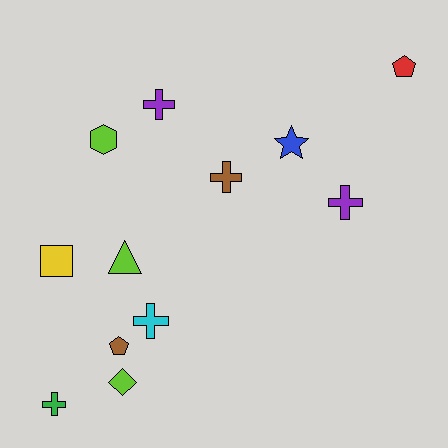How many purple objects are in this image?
There are 2 purple objects.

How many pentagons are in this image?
There are 2 pentagons.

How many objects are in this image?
There are 12 objects.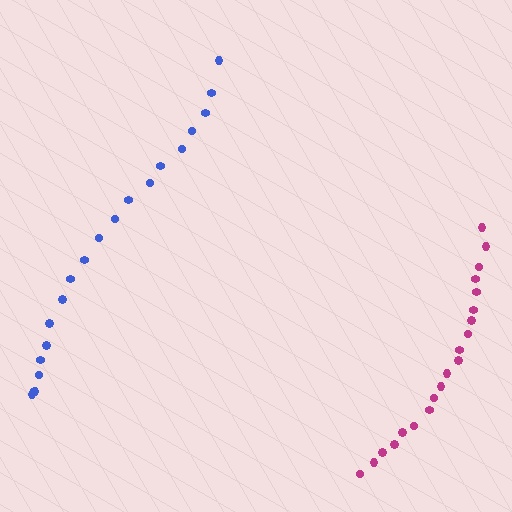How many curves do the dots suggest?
There are 2 distinct paths.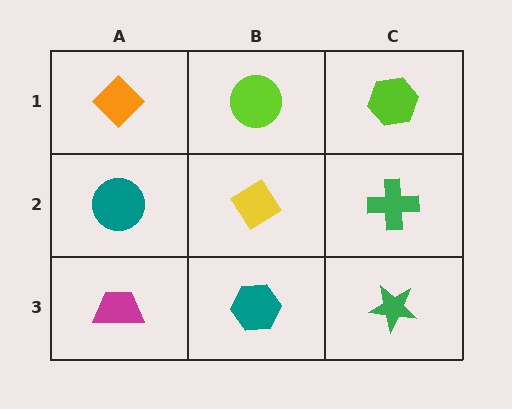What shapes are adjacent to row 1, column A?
A teal circle (row 2, column A), a lime circle (row 1, column B).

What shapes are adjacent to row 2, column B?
A lime circle (row 1, column B), a teal hexagon (row 3, column B), a teal circle (row 2, column A), a green cross (row 2, column C).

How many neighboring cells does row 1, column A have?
2.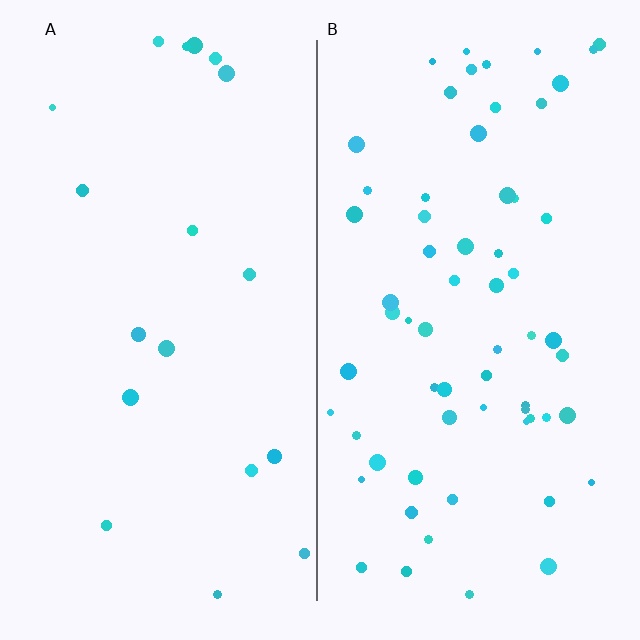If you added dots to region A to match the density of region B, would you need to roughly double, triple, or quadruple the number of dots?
Approximately triple.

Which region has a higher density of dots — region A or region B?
B (the right).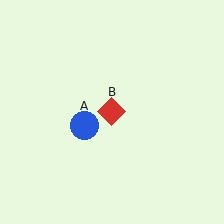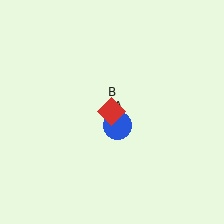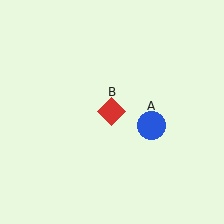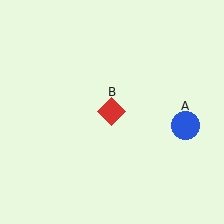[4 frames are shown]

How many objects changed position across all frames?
1 object changed position: blue circle (object A).